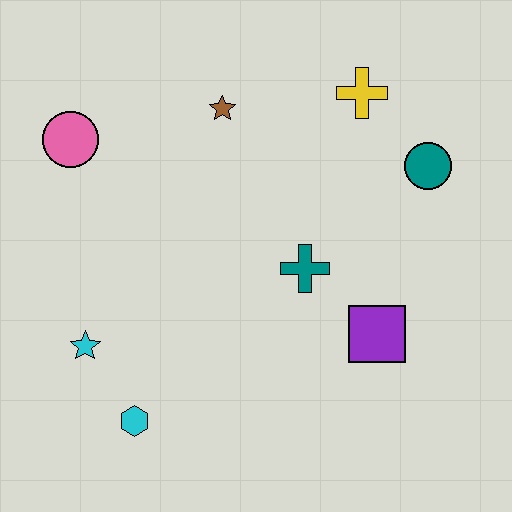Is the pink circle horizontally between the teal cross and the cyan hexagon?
No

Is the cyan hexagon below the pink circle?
Yes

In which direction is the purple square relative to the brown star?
The purple square is below the brown star.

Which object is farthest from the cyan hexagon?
The yellow cross is farthest from the cyan hexagon.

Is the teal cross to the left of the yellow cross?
Yes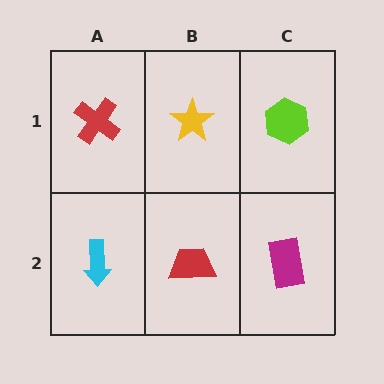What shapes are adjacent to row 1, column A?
A cyan arrow (row 2, column A), a yellow star (row 1, column B).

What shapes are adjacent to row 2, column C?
A lime hexagon (row 1, column C), a red trapezoid (row 2, column B).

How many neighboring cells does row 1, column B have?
3.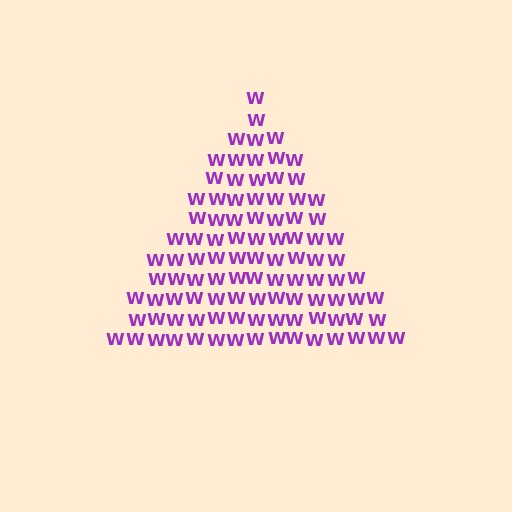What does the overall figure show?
The overall figure shows a triangle.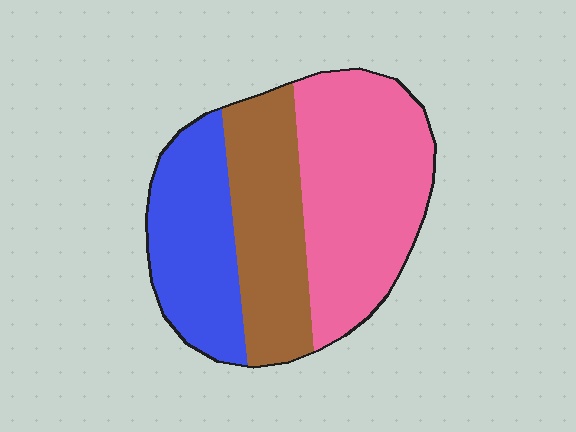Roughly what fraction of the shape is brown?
Brown covers about 30% of the shape.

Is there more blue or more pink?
Pink.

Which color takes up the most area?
Pink, at roughly 45%.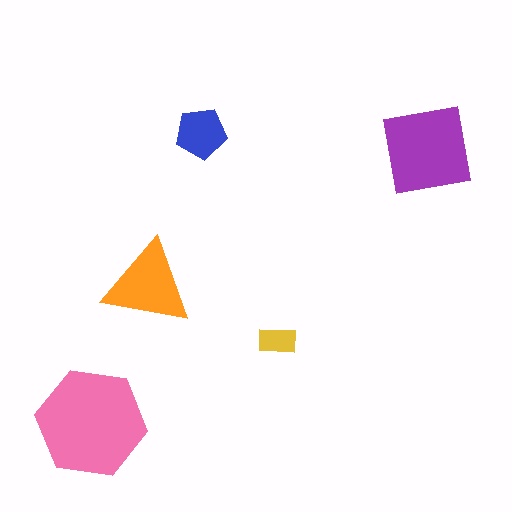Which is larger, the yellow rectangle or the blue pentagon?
The blue pentagon.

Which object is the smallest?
The yellow rectangle.